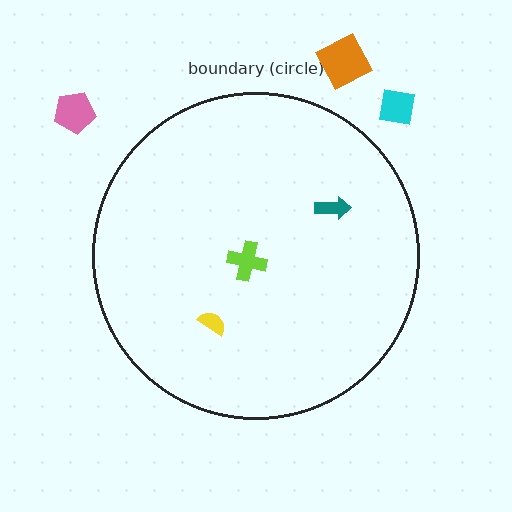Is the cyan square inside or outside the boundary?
Outside.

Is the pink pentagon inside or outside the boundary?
Outside.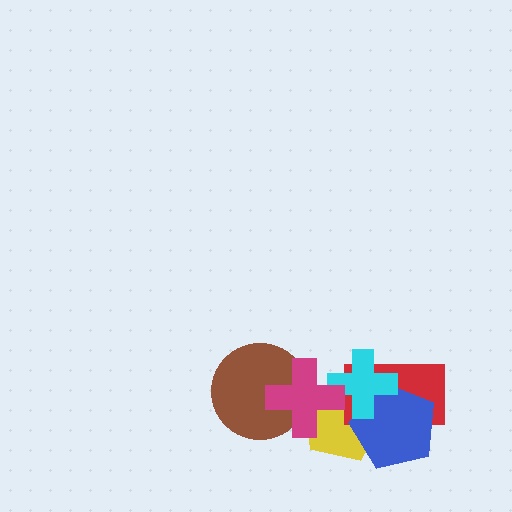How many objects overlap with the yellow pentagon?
4 objects overlap with the yellow pentagon.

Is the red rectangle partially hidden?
Yes, it is partially covered by another shape.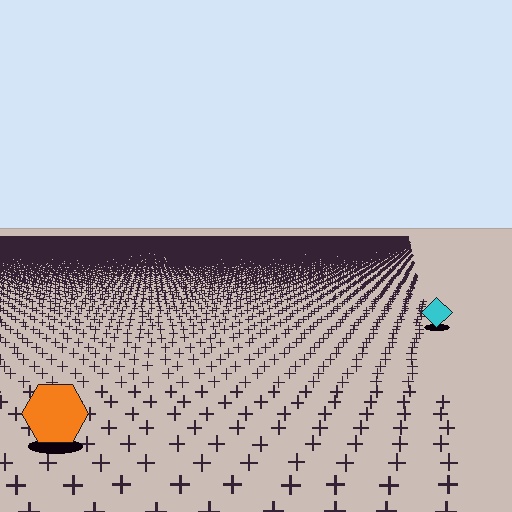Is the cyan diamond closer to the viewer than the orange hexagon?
No. The orange hexagon is closer — you can tell from the texture gradient: the ground texture is coarser near it.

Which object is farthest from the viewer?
The cyan diamond is farthest from the viewer. It appears smaller and the ground texture around it is denser.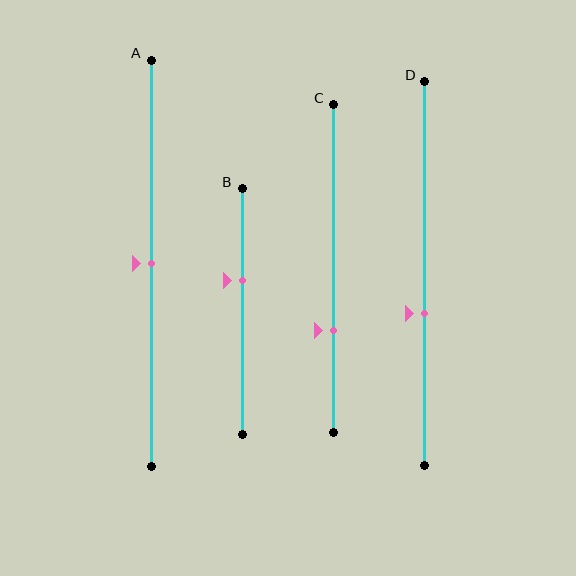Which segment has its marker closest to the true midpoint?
Segment A has its marker closest to the true midpoint.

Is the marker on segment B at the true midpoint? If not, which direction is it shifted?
No, the marker on segment B is shifted upward by about 13% of the segment length.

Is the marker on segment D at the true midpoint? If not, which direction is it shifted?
No, the marker on segment D is shifted downward by about 10% of the segment length.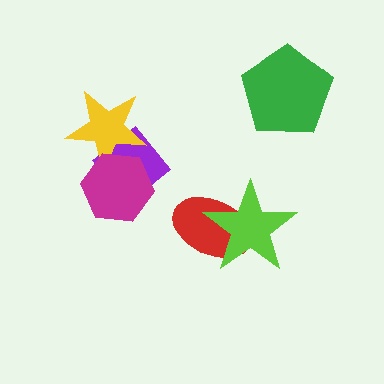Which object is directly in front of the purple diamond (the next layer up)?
The yellow star is directly in front of the purple diamond.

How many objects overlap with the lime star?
1 object overlaps with the lime star.